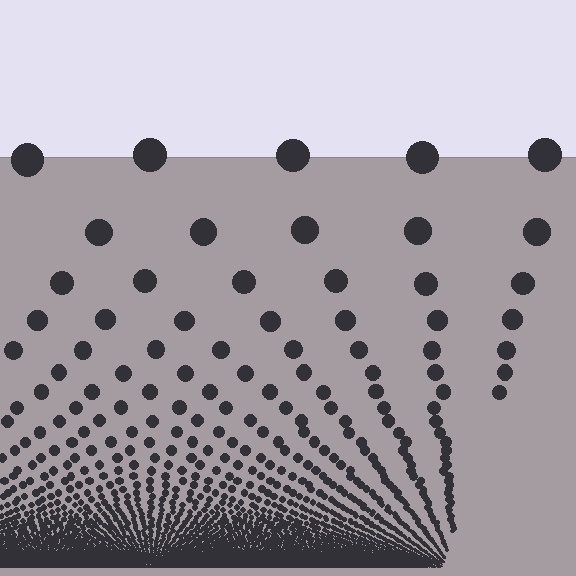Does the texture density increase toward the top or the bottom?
Density increases toward the bottom.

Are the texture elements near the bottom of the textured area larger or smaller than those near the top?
Smaller. The gradient is inverted — elements near the bottom are smaller and denser.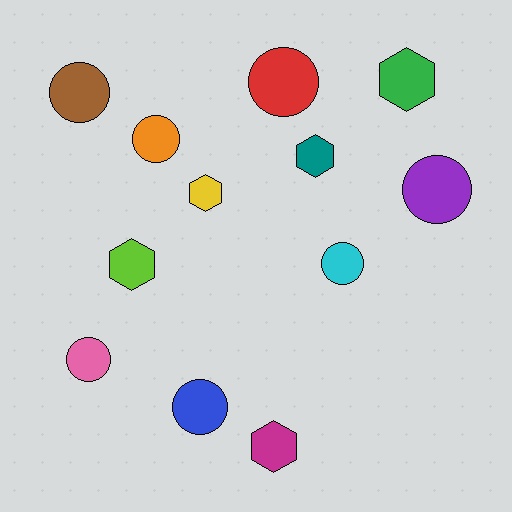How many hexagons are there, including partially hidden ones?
There are 5 hexagons.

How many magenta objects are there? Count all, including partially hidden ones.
There is 1 magenta object.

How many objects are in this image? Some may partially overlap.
There are 12 objects.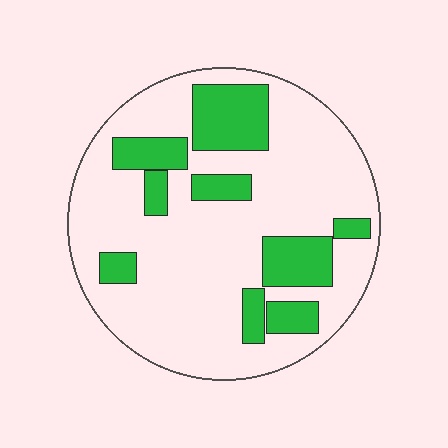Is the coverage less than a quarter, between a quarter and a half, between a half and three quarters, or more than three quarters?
Less than a quarter.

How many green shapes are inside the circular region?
9.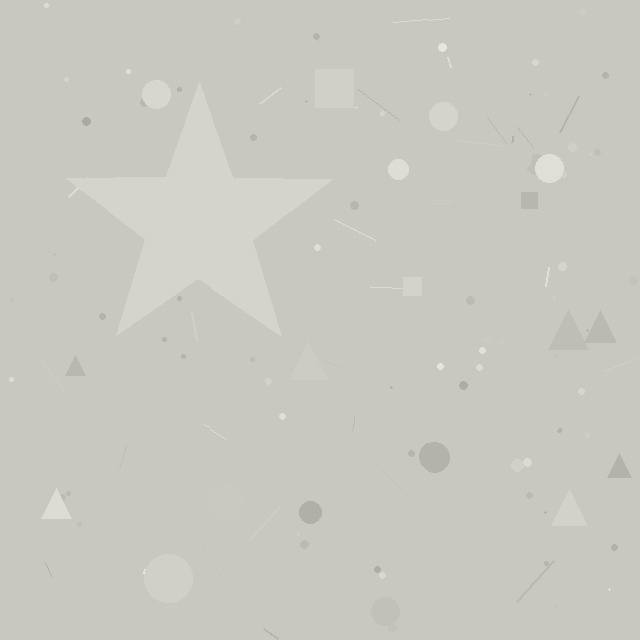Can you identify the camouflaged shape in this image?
The camouflaged shape is a star.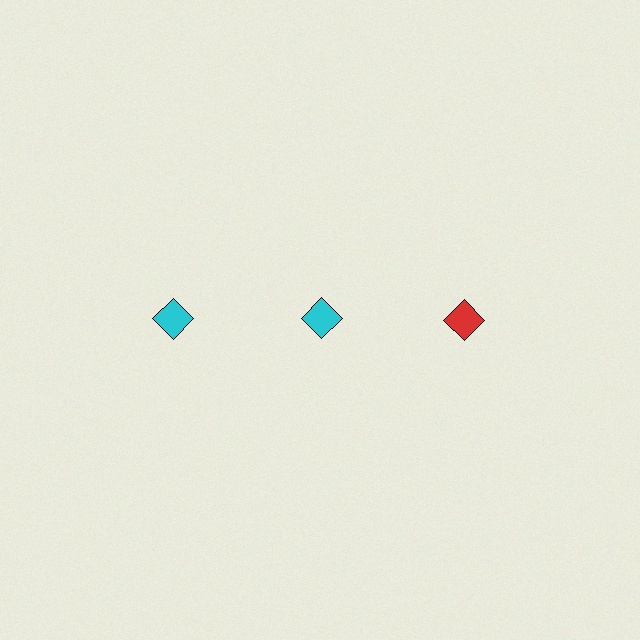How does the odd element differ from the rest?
It has a different color: red instead of cyan.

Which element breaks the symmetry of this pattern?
The red diamond in the top row, center column breaks the symmetry. All other shapes are cyan diamonds.